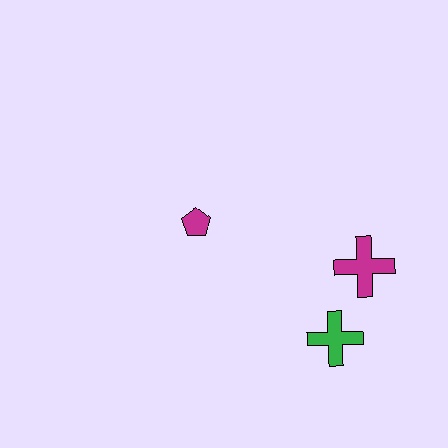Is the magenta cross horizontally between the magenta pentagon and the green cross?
No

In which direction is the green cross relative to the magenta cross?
The green cross is below the magenta cross.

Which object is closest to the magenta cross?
The green cross is closest to the magenta cross.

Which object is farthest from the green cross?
The magenta pentagon is farthest from the green cross.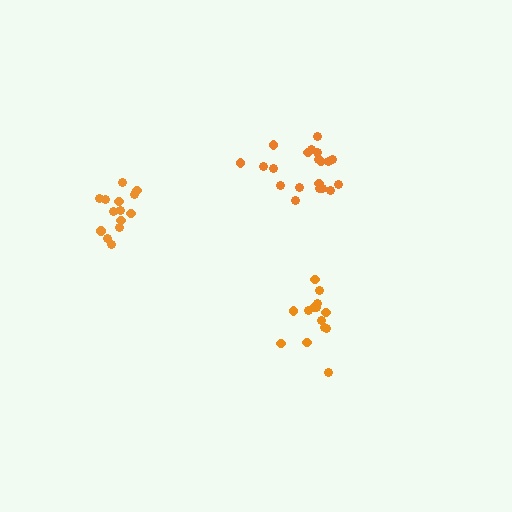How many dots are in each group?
Group 1: 20 dots, Group 2: 14 dots, Group 3: 14 dots (48 total).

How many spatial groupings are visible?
There are 3 spatial groupings.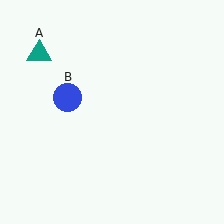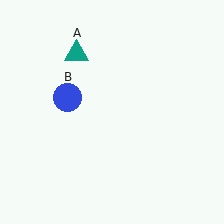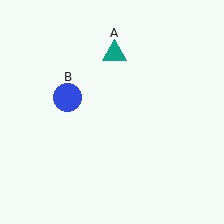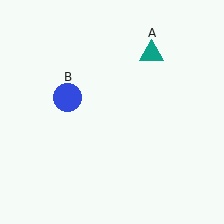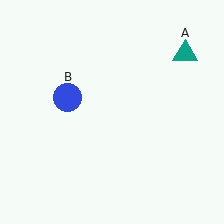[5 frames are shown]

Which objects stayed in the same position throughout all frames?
Blue circle (object B) remained stationary.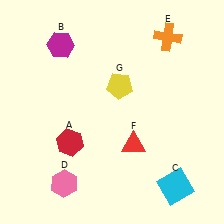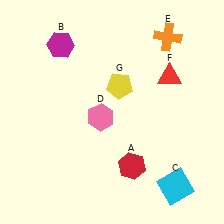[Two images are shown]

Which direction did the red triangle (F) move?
The red triangle (F) moved up.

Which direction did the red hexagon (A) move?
The red hexagon (A) moved right.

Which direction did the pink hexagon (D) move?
The pink hexagon (D) moved up.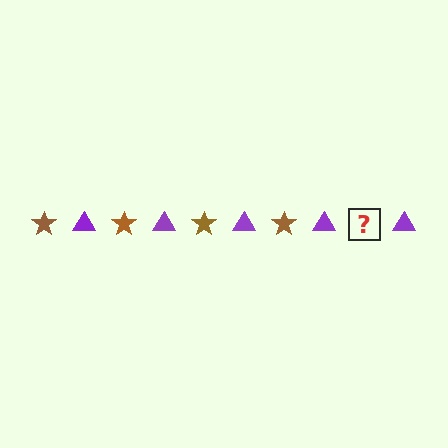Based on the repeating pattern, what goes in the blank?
The blank should be a brown star.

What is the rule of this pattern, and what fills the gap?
The rule is that the pattern alternates between brown star and purple triangle. The gap should be filled with a brown star.